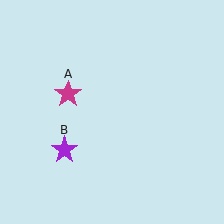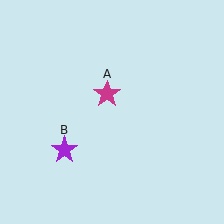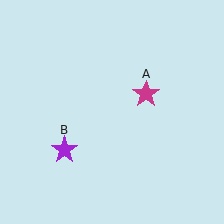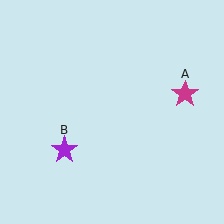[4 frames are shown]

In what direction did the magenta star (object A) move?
The magenta star (object A) moved right.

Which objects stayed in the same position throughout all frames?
Purple star (object B) remained stationary.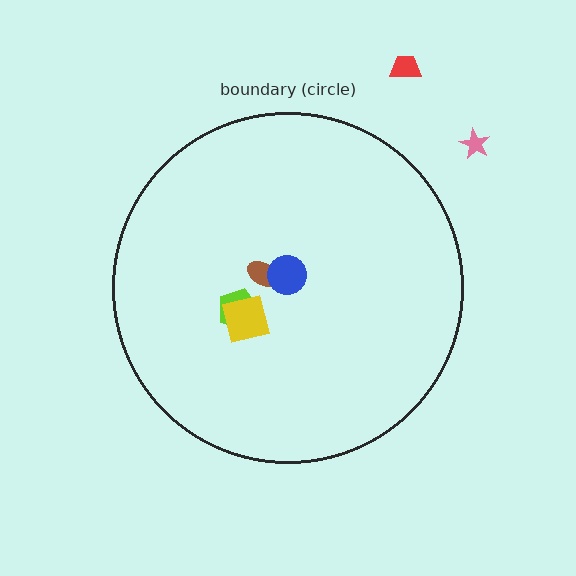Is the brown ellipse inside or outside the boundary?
Inside.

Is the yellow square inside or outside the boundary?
Inside.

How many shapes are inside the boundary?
4 inside, 2 outside.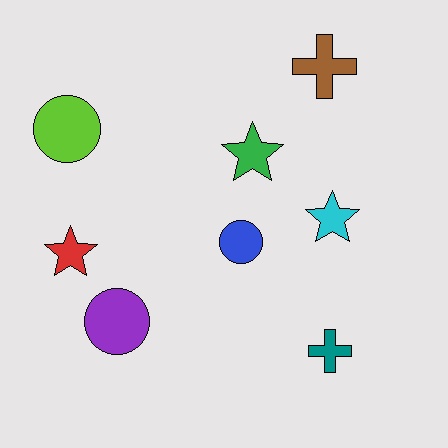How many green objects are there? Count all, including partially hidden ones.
There is 1 green object.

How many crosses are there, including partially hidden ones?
There are 2 crosses.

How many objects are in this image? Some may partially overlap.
There are 8 objects.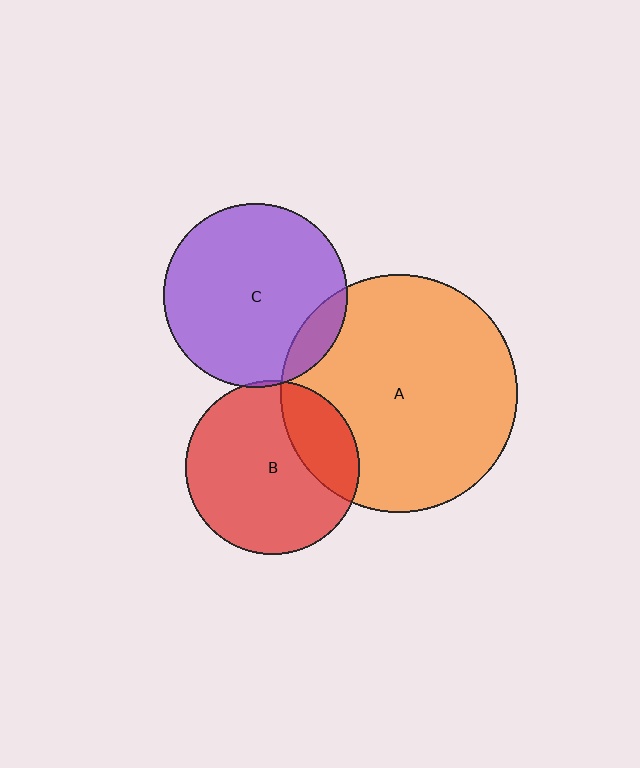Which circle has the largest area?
Circle A (orange).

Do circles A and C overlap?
Yes.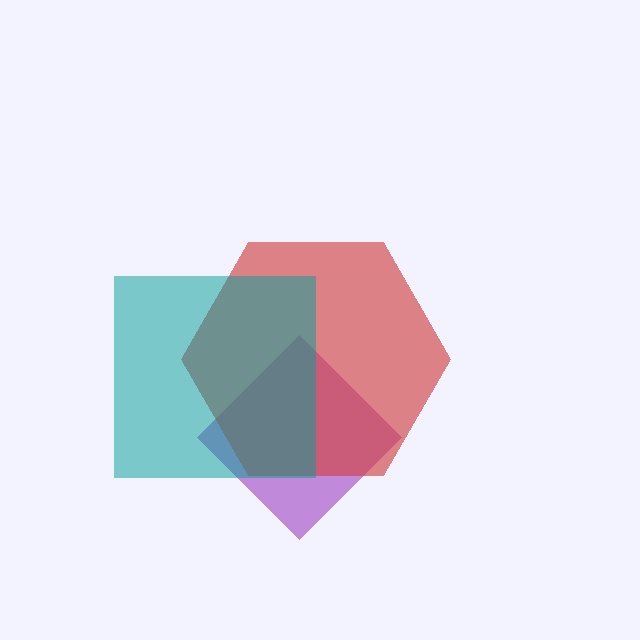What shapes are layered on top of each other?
The layered shapes are: a purple diamond, a red hexagon, a teal square.